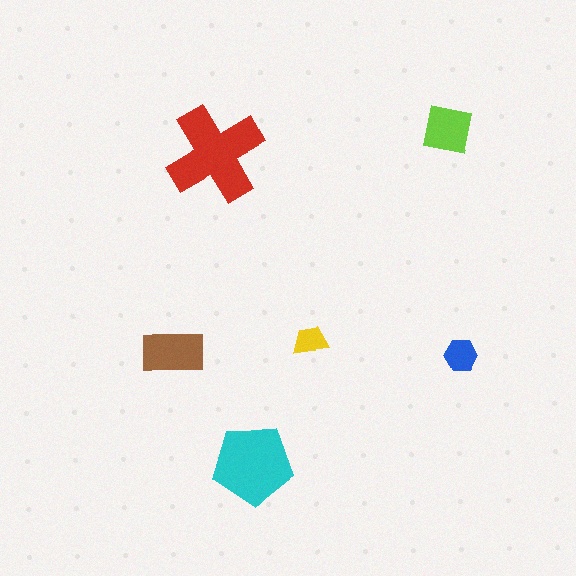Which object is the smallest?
The yellow trapezoid.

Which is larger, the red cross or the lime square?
The red cross.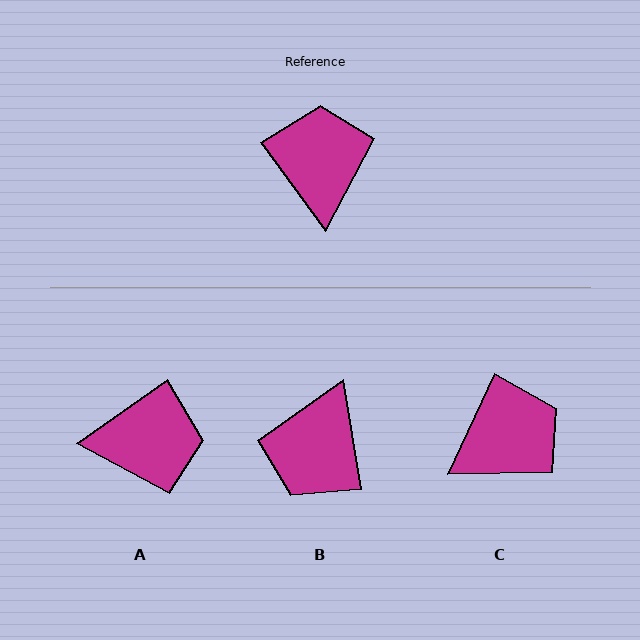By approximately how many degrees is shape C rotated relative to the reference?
Approximately 61 degrees clockwise.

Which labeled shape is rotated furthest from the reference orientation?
B, about 153 degrees away.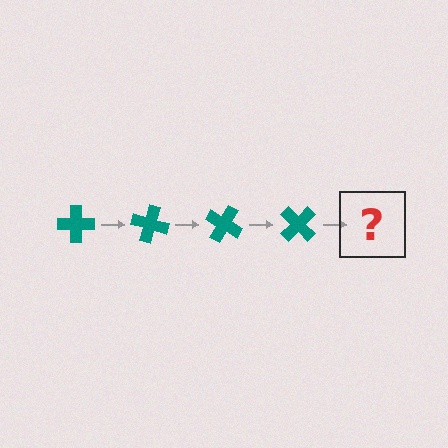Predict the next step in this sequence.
The next step is a teal cross rotated 60 degrees.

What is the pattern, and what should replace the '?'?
The pattern is that the cross rotates 15 degrees each step. The '?' should be a teal cross rotated 60 degrees.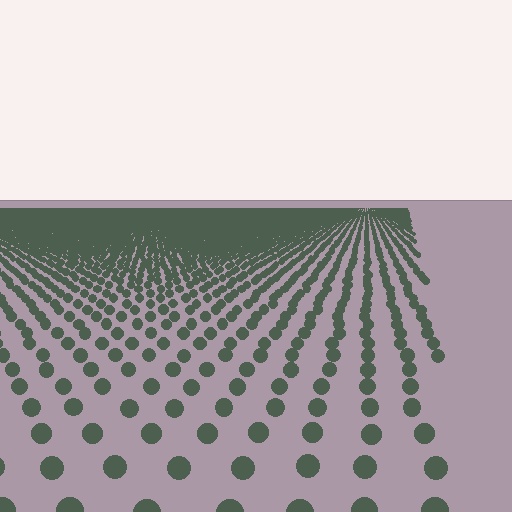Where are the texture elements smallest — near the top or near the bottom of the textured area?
Near the top.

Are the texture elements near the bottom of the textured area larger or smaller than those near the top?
Larger. Near the bottom, elements are closer to the viewer and appear at a bigger on-screen size.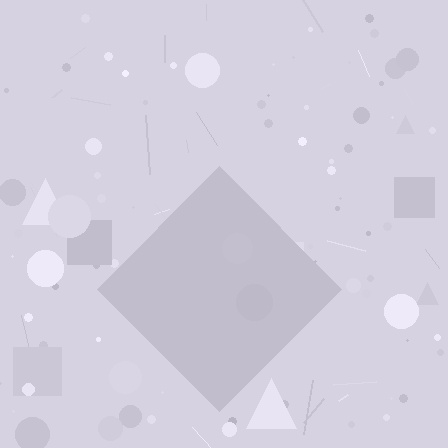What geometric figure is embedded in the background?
A diamond is embedded in the background.